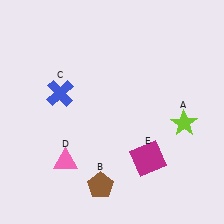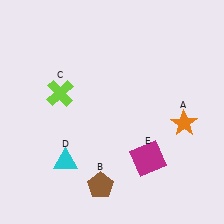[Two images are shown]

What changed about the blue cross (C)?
In Image 1, C is blue. In Image 2, it changed to lime.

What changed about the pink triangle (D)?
In Image 1, D is pink. In Image 2, it changed to cyan.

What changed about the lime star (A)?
In Image 1, A is lime. In Image 2, it changed to orange.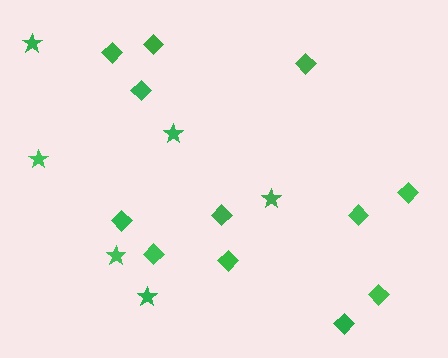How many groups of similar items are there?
There are 2 groups: one group of stars (6) and one group of diamonds (12).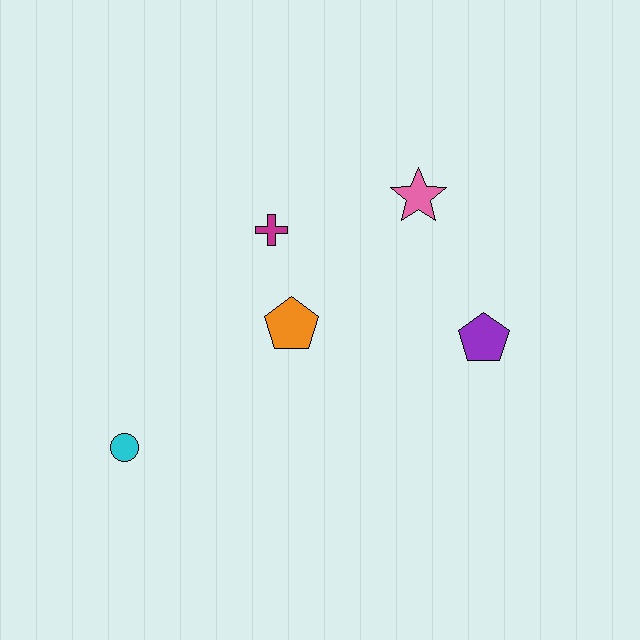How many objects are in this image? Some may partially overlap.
There are 5 objects.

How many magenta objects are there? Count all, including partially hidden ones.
There is 1 magenta object.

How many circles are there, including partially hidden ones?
There is 1 circle.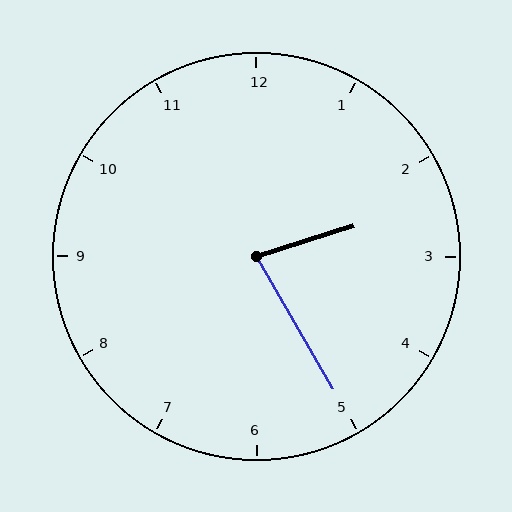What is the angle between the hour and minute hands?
Approximately 78 degrees.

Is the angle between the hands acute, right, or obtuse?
It is acute.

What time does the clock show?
2:25.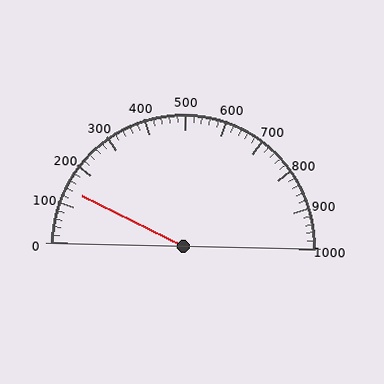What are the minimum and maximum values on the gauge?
The gauge ranges from 0 to 1000.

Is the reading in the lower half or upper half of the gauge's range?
The reading is in the lower half of the range (0 to 1000).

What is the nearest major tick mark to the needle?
The nearest major tick mark is 100.